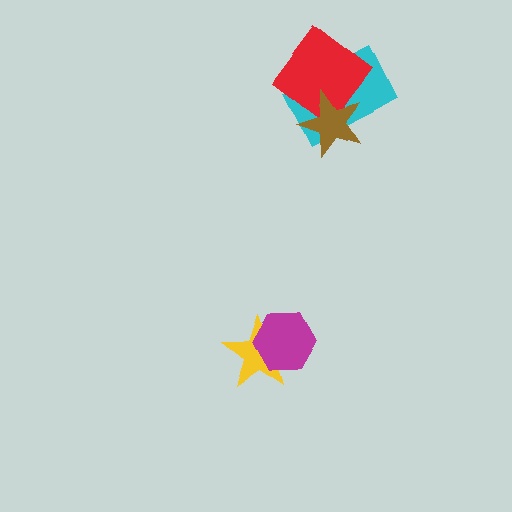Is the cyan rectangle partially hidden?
Yes, it is partially covered by another shape.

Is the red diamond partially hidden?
Yes, it is partially covered by another shape.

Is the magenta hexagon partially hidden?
No, no other shape covers it.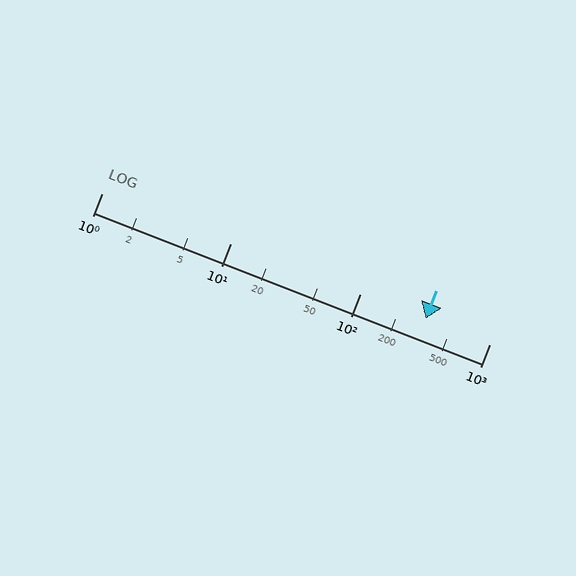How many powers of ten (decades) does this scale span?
The scale spans 3 decades, from 1 to 1000.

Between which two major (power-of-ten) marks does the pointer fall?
The pointer is between 100 and 1000.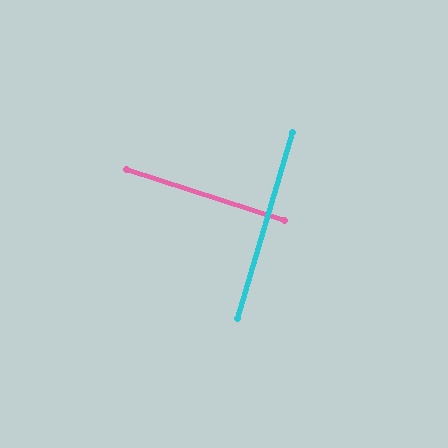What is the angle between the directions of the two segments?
Approximately 89 degrees.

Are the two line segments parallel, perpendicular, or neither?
Perpendicular — they meet at approximately 89°.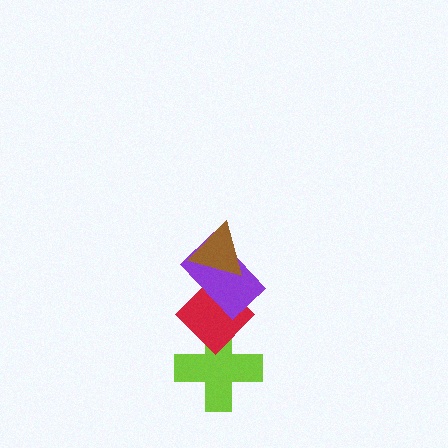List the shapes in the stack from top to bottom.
From top to bottom: the brown triangle, the purple rectangle, the red diamond, the lime cross.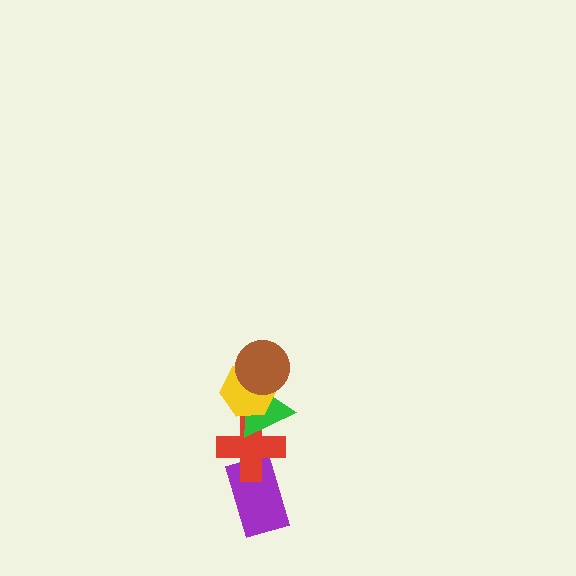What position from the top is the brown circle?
The brown circle is 1st from the top.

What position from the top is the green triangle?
The green triangle is 3rd from the top.